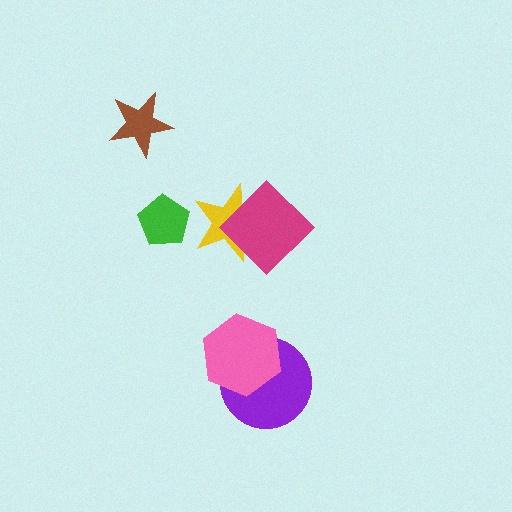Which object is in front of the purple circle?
The pink hexagon is in front of the purple circle.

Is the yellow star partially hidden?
Yes, it is partially covered by another shape.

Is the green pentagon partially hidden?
No, no other shape covers it.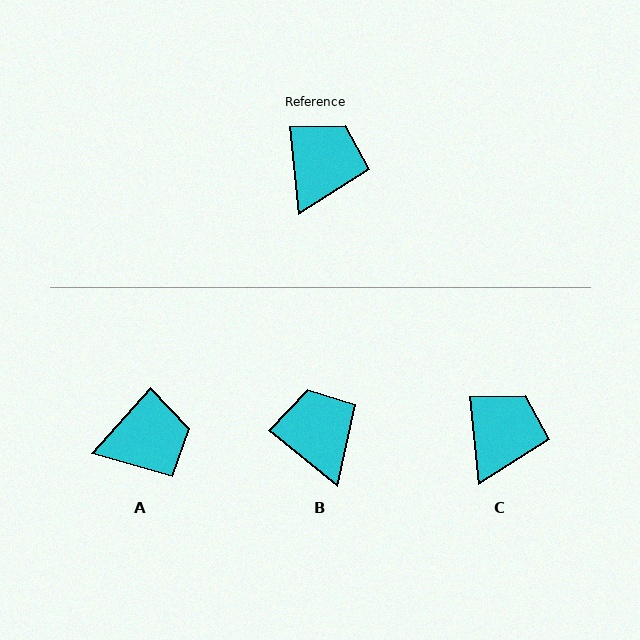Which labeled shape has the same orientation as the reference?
C.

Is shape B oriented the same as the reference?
No, it is off by about 45 degrees.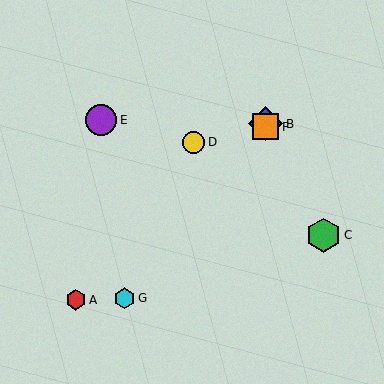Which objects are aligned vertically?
Objects B, F are aligned vertically.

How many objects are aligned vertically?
2 objects (B, F) are aligned vertically.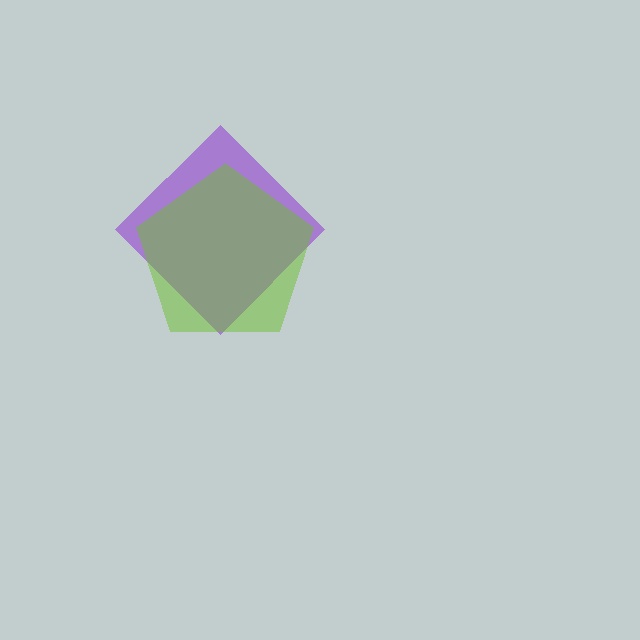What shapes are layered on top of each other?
The layered shapes are: a purple diamond, a lime pentagon.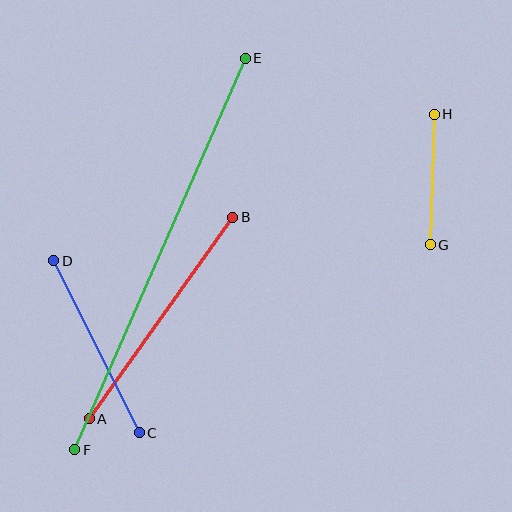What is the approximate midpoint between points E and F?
The midpoint is at approximately (160, 254) pixels.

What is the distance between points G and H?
The distance is approximately 131 pixels.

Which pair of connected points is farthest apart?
Points E and F are farthest apart.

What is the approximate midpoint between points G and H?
The midpoint is at approximately (432, 179) pixels.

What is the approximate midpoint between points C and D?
The midpoint is at approximately (97, 347) pixels.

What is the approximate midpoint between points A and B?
The midpoint is at approximately (161, 318) pixels.